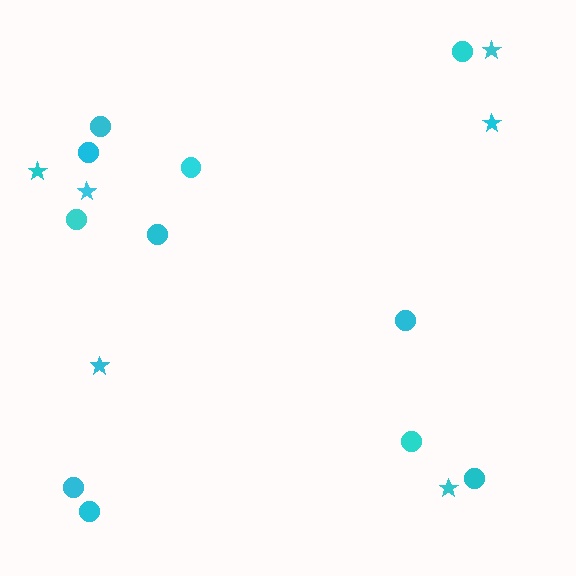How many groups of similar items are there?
There are 2 groups: one group of circles (11) and one group of stars (6).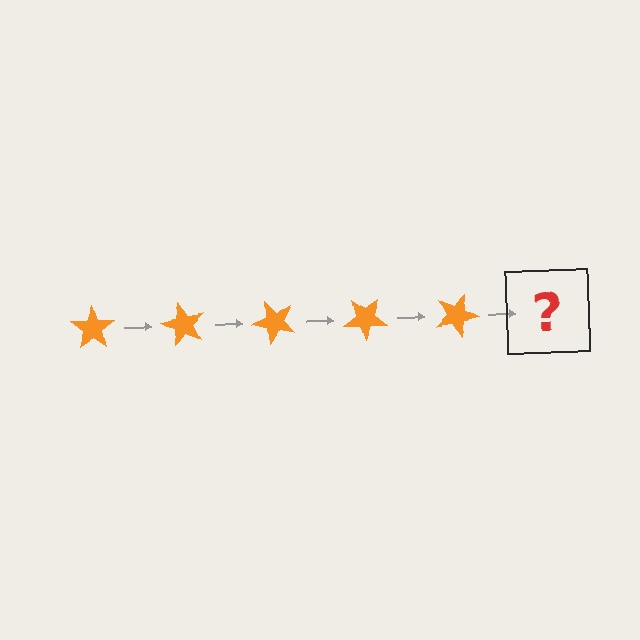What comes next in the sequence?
The next element should be an orange star rotated 300 degrees.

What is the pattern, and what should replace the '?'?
The pattern is that the star rotates 60 degrees each step. The '?' should be an orange star rotated 300 degrees.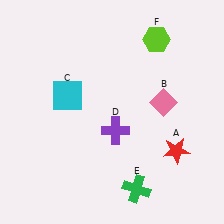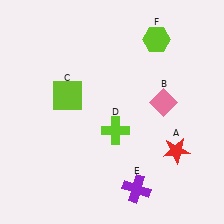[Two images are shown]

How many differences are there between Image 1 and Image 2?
There are 3 differences between the two images.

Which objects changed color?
C changed from cyan to lime. D changed from purple to lime. E changed from green to purple.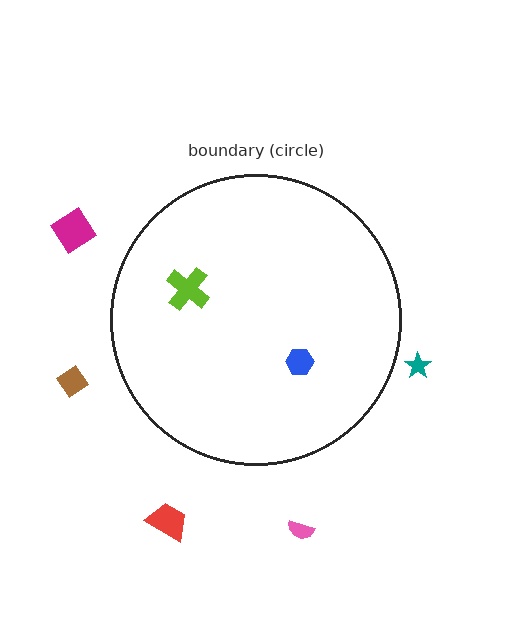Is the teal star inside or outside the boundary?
Outside.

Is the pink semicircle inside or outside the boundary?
Outside.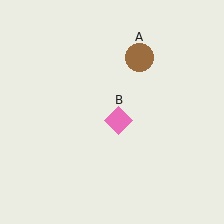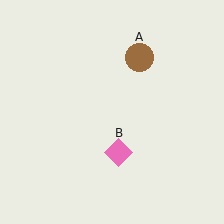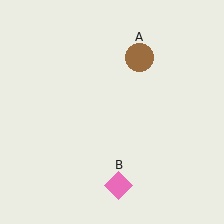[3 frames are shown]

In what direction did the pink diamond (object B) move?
The pink diamond (object B) moved down.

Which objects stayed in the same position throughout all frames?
Brown circle (object A) remained stationary.